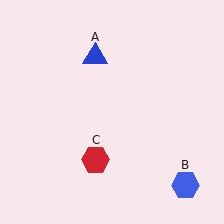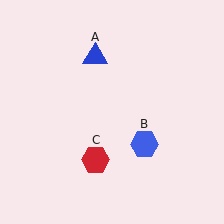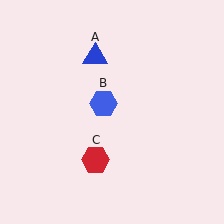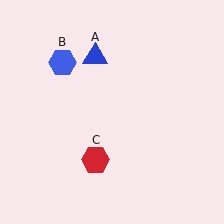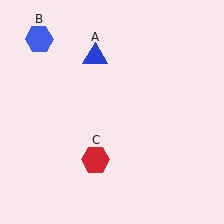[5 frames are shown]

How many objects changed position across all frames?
1 object changed position: blue hexagon (object B).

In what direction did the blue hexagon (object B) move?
The blue hexagon (object B) moved up and to the left.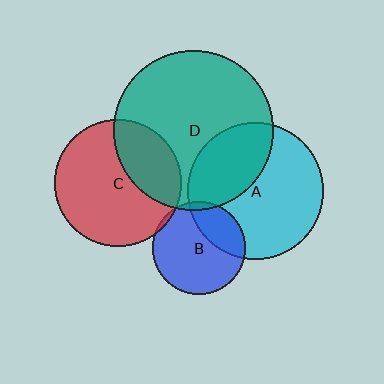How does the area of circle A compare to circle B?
Approximately 2.1 times.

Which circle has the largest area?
Circle D (teal).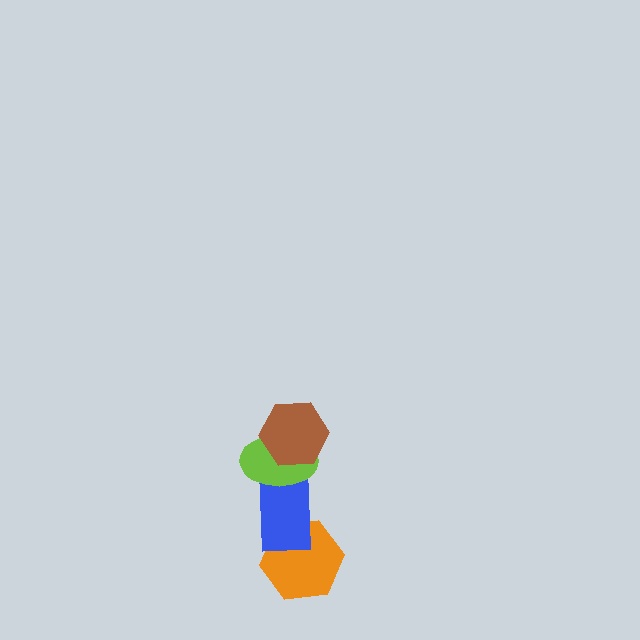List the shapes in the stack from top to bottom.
From top to bottom: the brown hexagon, the lime ellipse, the blue rectangle, the orange hexagon.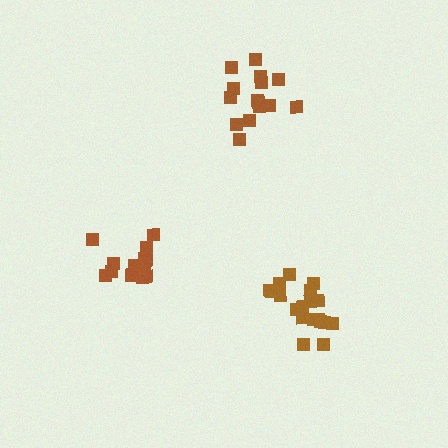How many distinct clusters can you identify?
There are 3 distinct clusters.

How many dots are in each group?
Group 1: 15 dots, Group 2: 14 dots, Group 3: 19 dots (48 total).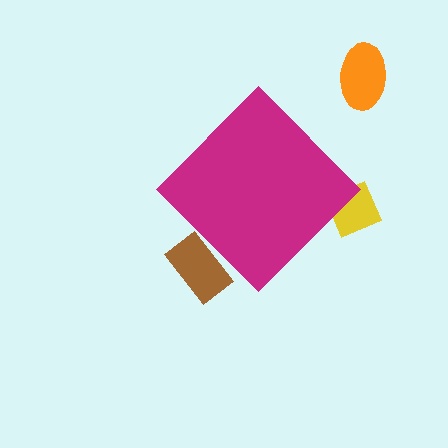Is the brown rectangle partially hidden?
Yes, the brown rectangle is partially hidden behind the magenta diamond.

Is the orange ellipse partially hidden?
No, the orange ellipse is fully visible.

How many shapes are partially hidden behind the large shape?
2 shapes are partially hidden.